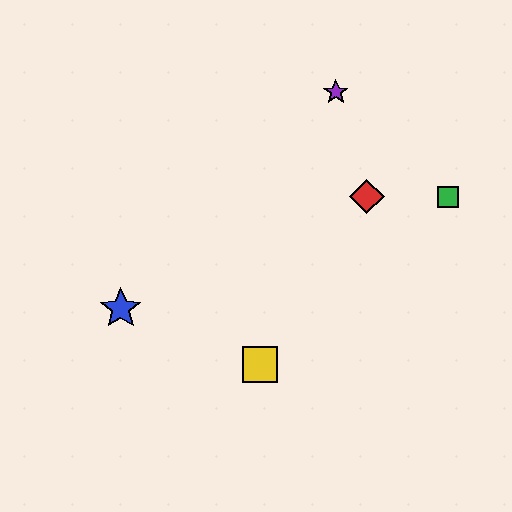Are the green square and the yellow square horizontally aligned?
No, the green square is at y≈197 and the yellow square is at y≈365.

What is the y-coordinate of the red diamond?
The red diamond is at y≈197.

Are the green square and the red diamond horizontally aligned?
Yes, both are at y≈197.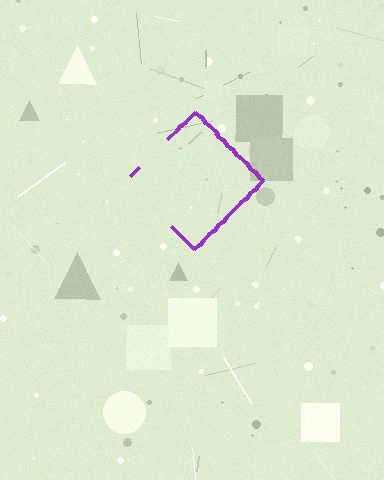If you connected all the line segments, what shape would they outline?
They would outline a diamond.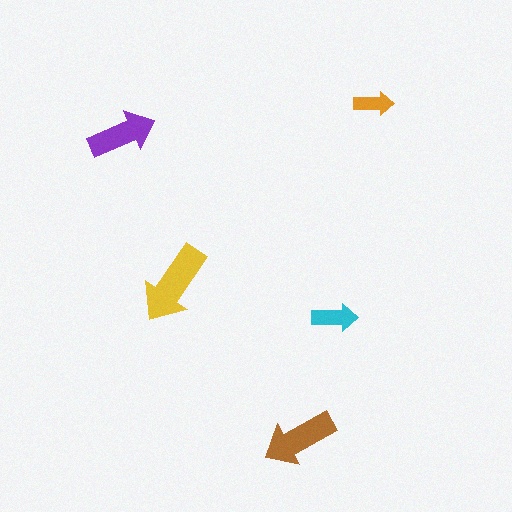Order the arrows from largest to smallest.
the yellow one, the brown one, the purple one, the cyan one, the orange one.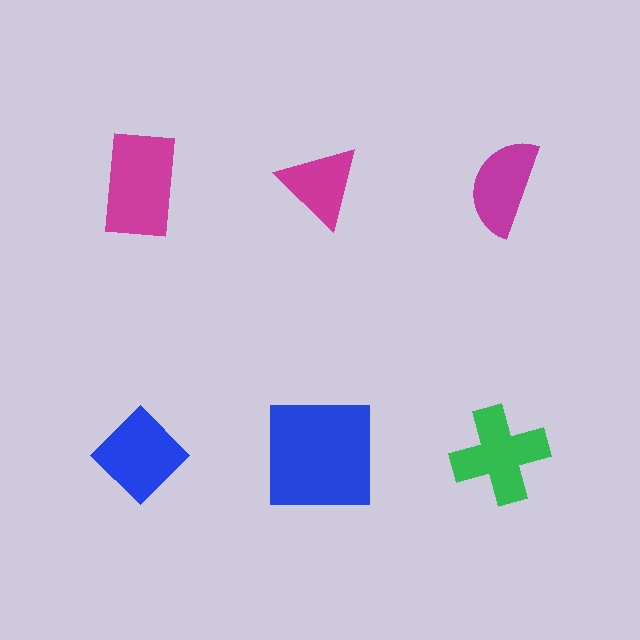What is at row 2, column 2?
A blue square.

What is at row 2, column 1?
A blue diamond.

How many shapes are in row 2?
3 shapes.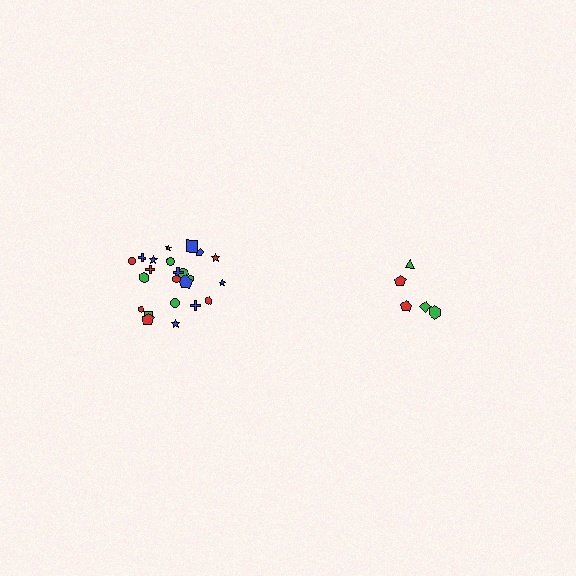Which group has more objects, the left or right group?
The left group.